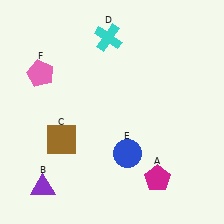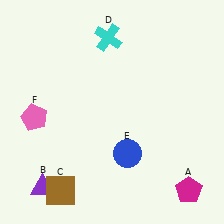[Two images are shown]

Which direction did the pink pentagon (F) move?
The pink pentagon (F) moved down.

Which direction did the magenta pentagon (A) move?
The magenta pentagon (A) moved right.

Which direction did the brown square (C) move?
The brown square (C) moved down.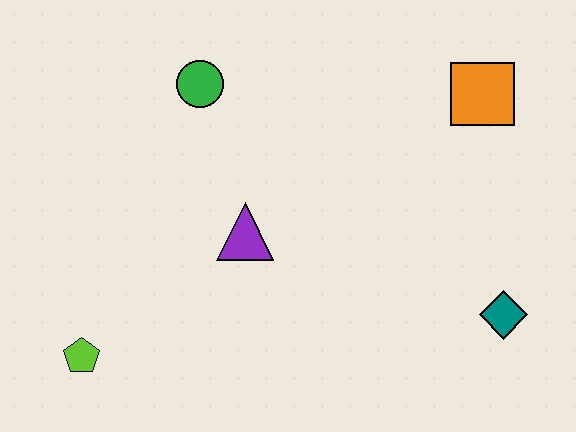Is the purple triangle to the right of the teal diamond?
No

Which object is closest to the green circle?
The purple triangle is closest to the green circle.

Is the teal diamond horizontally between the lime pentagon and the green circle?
No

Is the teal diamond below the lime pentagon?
No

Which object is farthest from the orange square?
The lime pentagon is farthest from the orange square.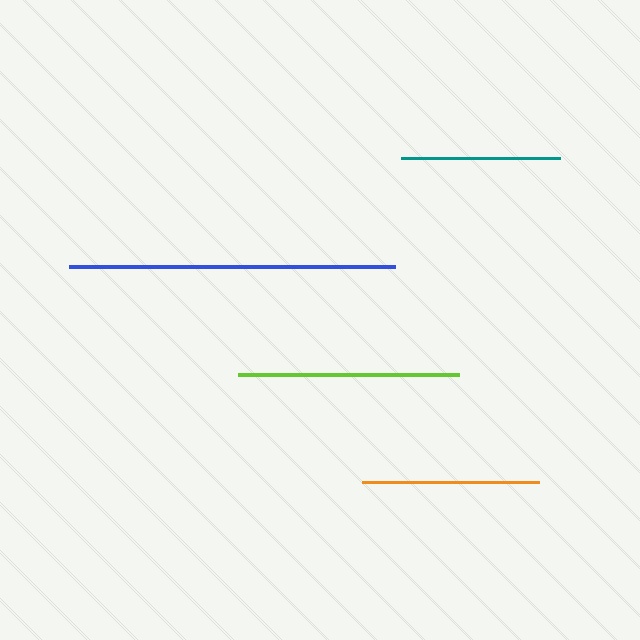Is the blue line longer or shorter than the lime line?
The blue line is longer than the lime line.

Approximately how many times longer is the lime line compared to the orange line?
The lime line is approximately 1.3 times the length of the orange line.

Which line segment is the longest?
The blue line is the longest at approximately 326 pixels.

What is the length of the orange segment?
The orange segment is approximately 177 pixels long.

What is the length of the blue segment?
The blue segment is approximately 326 pixels long.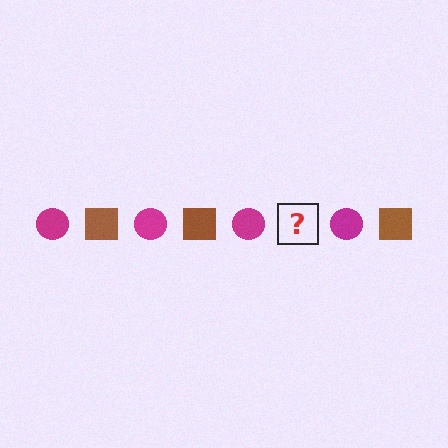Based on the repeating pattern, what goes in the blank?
The blank should be a brown square.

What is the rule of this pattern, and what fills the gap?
The rule is that the pattern alternates between magenta circle and brown square. The gap should be filled with a brown square.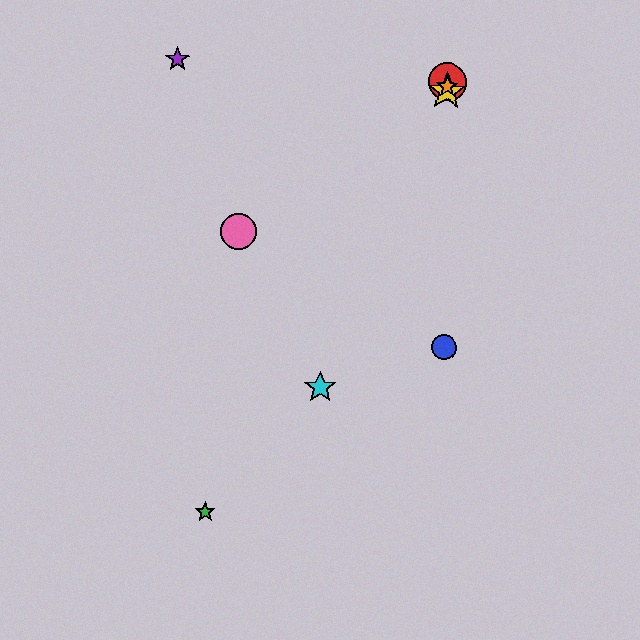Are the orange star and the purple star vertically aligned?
No, the orange star is at x≈447 and the purple star is at x≈177.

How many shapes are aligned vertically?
4 shapes (the red circle, the blue circle, the yellow star, the orange star) are aligned vertically.